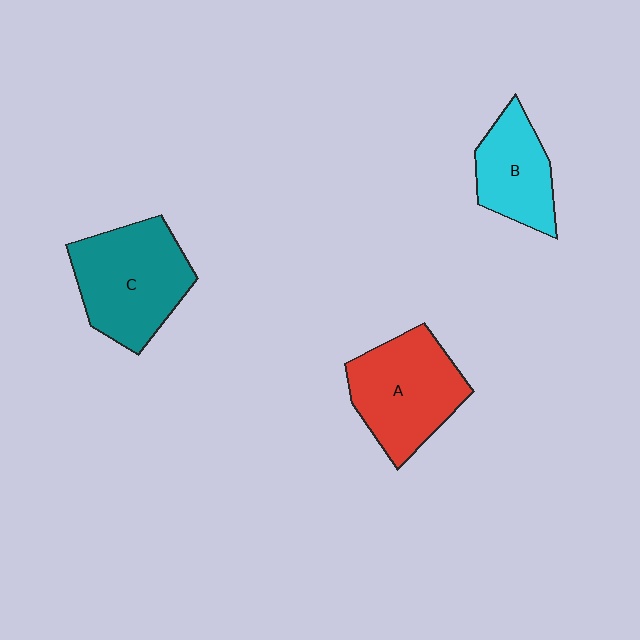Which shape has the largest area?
Shape C (teal).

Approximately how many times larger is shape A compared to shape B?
Approximately 1.4 times.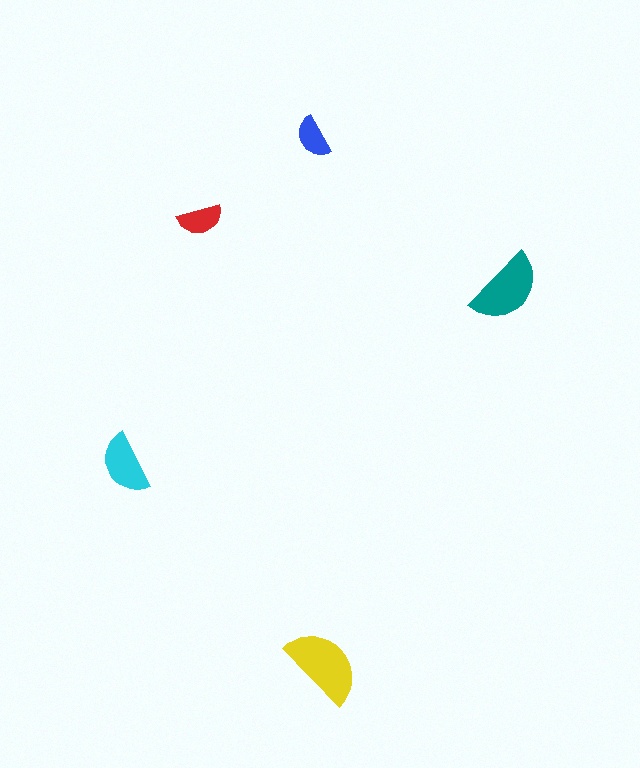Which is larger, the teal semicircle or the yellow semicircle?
The yellow one.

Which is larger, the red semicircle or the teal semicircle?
The teal one.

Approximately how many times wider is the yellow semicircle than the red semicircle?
About 2 times wider.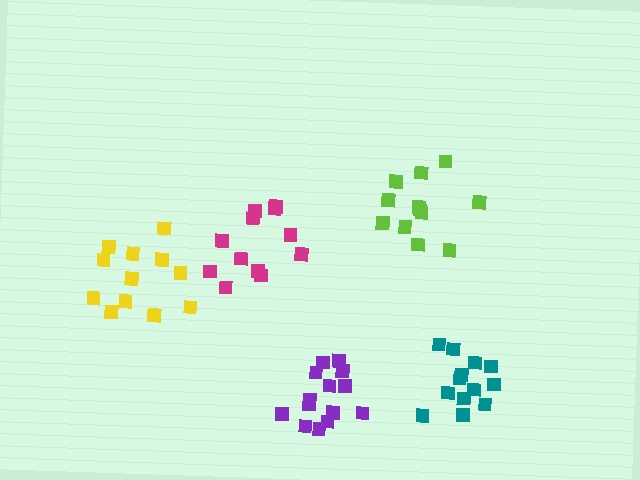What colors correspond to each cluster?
The clusters are colored: magenta, yellow, lime, purple, teal.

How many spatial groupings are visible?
There are 5 spatial groupings.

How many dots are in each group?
Group 1: 12 dots, Group 2: 12 dots, Group 3: 12 dots, Group 4: 14 dots, Group 5: 13 dots (63 total).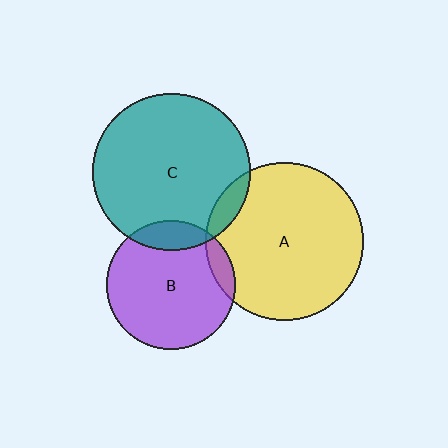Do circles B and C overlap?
Yes.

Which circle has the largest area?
Circle A (yellow).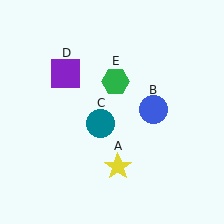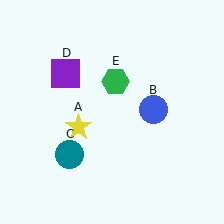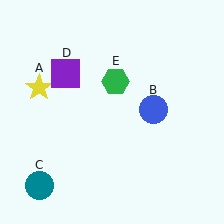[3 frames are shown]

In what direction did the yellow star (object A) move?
The yellow star (object A) moved up and to the left.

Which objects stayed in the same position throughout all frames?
Blue circle (object B) and purple square (object D) and green hexagon (object E) remained stationary.